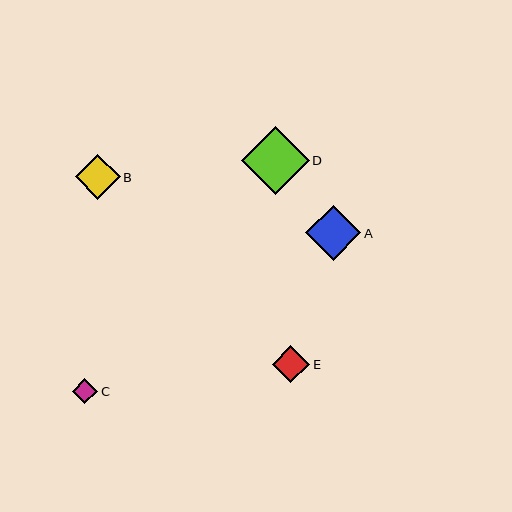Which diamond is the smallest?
Diamond C is the smallest with a size of approximately 26 pixels.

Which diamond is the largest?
Diamond D is the largest with a size of approximately 68 pixels.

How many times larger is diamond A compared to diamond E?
Diamond A is approximately 1.5 times the size of diamond E.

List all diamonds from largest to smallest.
From largest to smallest: D, A, B, E, C.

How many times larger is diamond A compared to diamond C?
Diamond A is approximately 2.1 times the size of diamond C.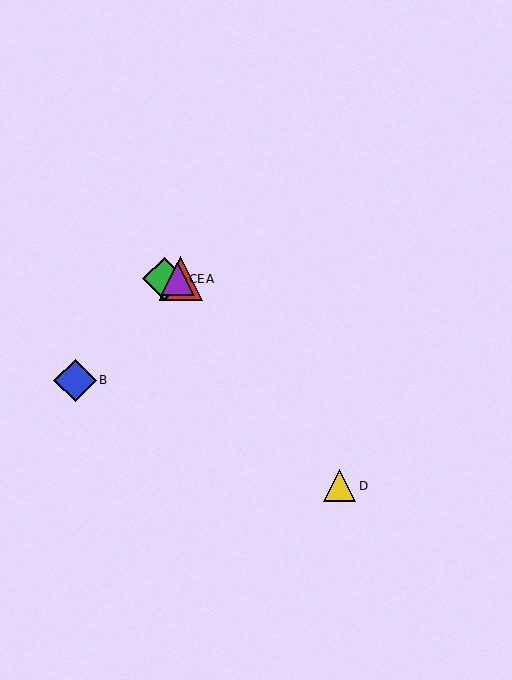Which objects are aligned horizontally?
Objects A, C, E are aligned horizontally.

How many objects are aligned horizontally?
3 objects (A, C, E) are aligned horizontally.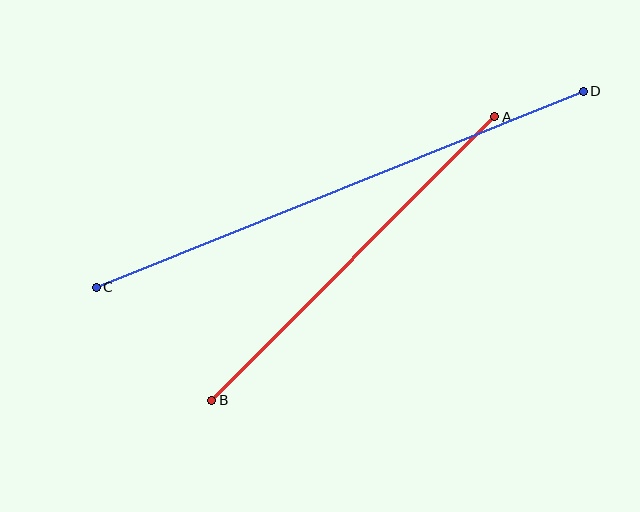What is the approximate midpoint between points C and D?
The midpoint is at approximately (340, 189) pixels.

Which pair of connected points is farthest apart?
Points C and D are farthest apart.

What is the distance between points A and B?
The distance is approximately 401 pixels.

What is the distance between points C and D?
The distance is approximately 525 pixels.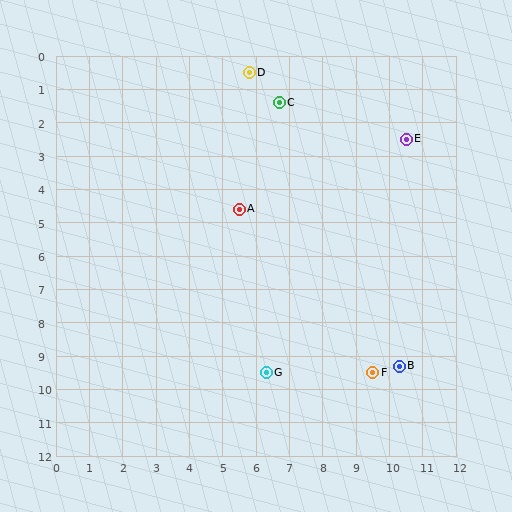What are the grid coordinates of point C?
Point C is at approximately (6.7, 1.4).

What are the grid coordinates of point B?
Point B is at approximately (10.3, 9.3).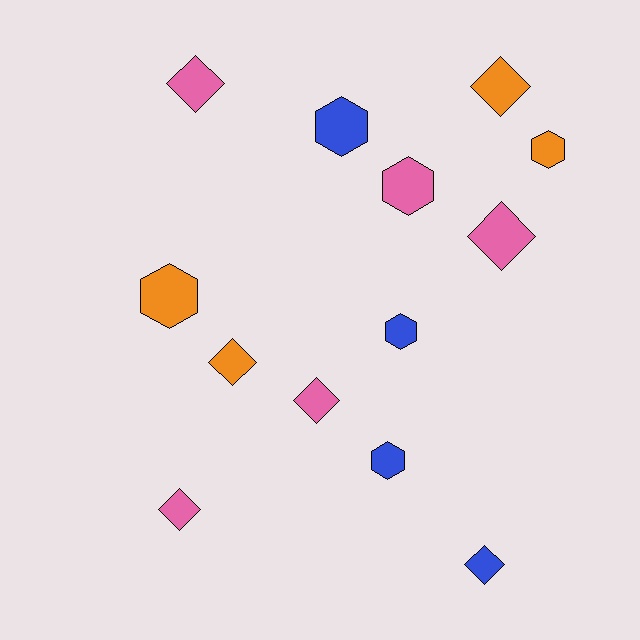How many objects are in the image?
There are 13 objects.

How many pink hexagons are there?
There is 1 pink hexagon.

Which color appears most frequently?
Pink, with 5 objects.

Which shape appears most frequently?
Diamond, with 7 objects.